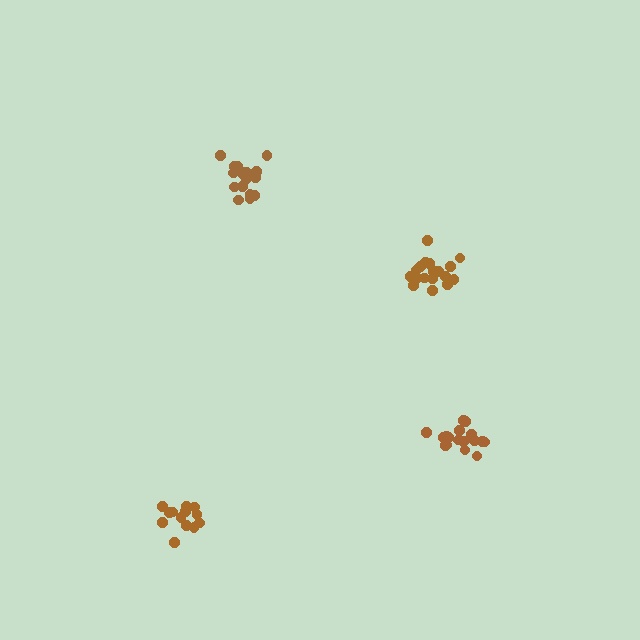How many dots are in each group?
Group 1: 18 dots, Group 2: 14 dots, Group 3: 20 dots, Group 4: 18 dots (70 total).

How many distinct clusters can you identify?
There are 4 distinct clusters.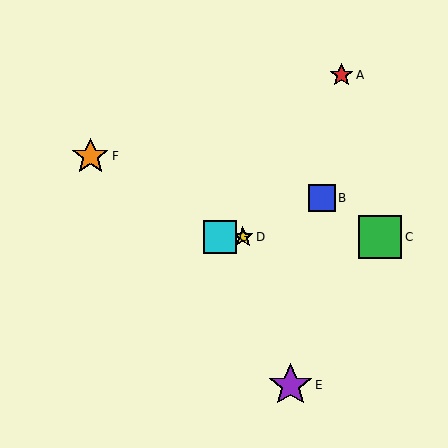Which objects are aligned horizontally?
Objects C, D, G are aligned horizontally.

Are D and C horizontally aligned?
Yes, both are at y≈237.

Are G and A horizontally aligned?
No, G is at y≈237 and A is at y≈75.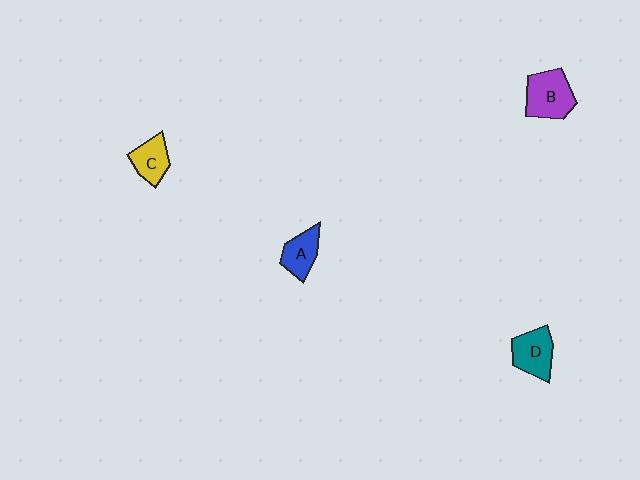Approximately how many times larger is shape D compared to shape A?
Approximately 1.3 times.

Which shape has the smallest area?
Shape C (yellow).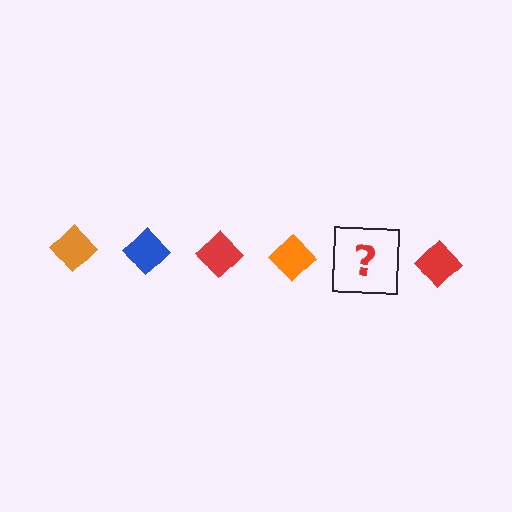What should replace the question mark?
The question mark should be replaced with a blue diamond.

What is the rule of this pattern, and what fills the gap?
The rule is that the pattern cycles through orange, blue, red diamonds. The gap should be filled with a blue diamond.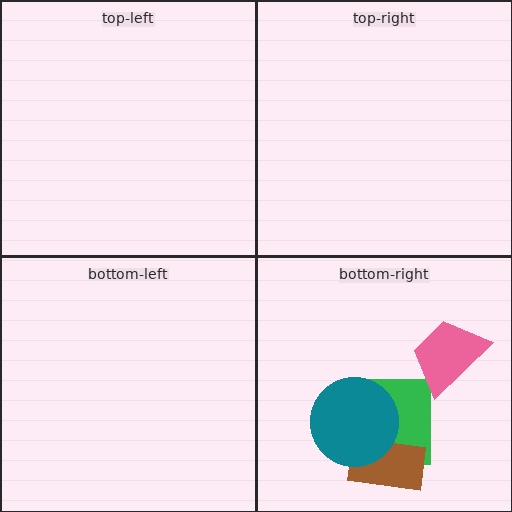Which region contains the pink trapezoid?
The bottom-right region.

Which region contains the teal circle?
The bottom-right region.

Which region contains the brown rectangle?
The bottom-right region.